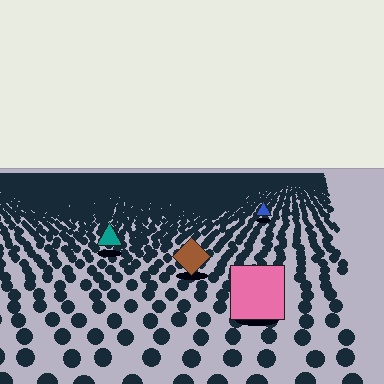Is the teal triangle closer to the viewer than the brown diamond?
No. The brown diamond is closer — you can tell from the texture gradient: the ground texture is coarser near it.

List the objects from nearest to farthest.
From nearest to farthest: the pink square, the brown diamond, the teal triangle, the blue triangle.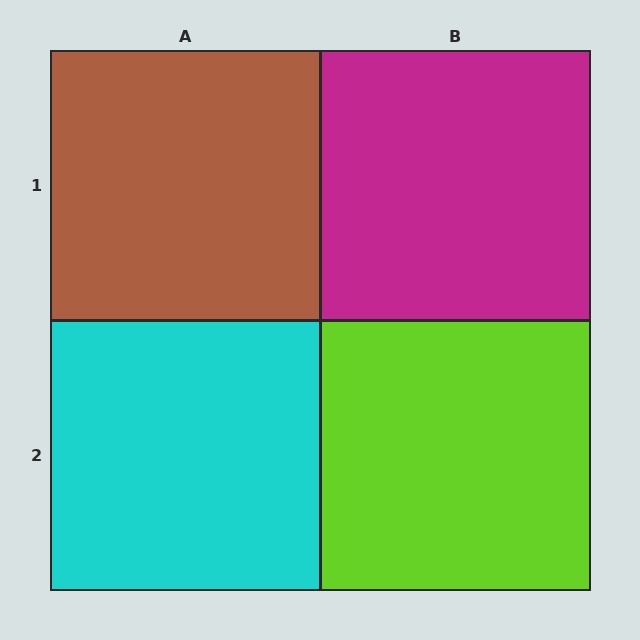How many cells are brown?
1 cell is brown.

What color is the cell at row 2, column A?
Cyan.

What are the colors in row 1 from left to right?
Brown, magenta.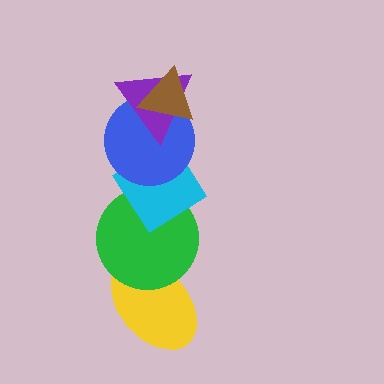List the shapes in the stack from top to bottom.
From top to bottom: the brown triangle, the purple triangle, the blue circle, the cyan diamond, the green circle, the yellow ellipse.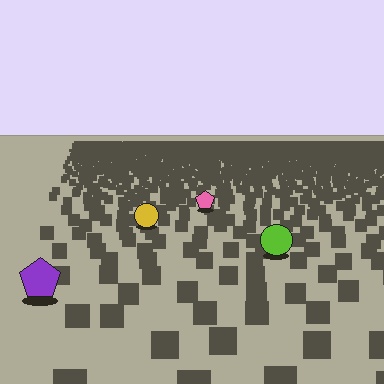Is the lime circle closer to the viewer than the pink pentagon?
Yes. The lime circle is closer — you can tell from the texture gradient: the ground texture is coarser near it.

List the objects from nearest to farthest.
From nearest to farthest: the purple pentagon, the lime circle, the yellow circle, the pink pentagon.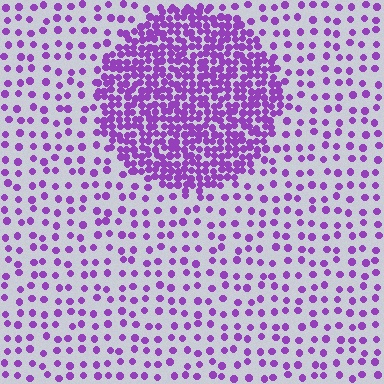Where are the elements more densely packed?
The elements are more densely packed inside the circle boundary.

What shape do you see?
I see a circle.